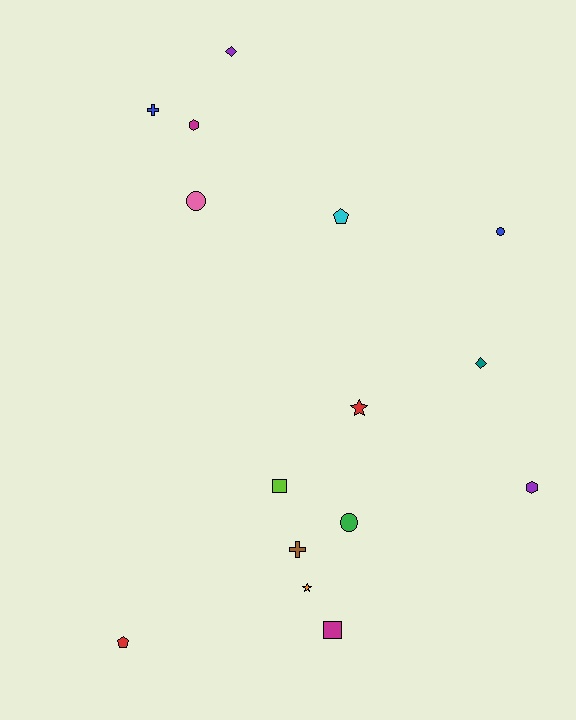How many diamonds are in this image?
There are 2 diamonds.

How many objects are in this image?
There are 15 objects.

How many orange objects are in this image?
There is 1 orange object.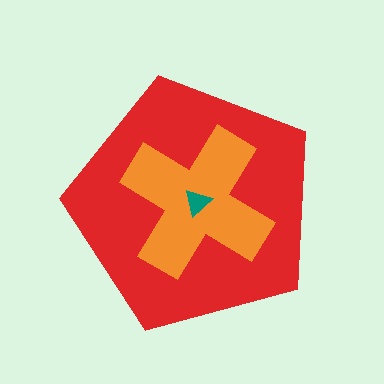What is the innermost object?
The teal triangle.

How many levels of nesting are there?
3.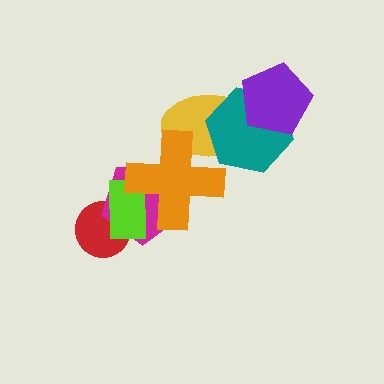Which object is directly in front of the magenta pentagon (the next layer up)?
The lime rectangle is directly in front of the magenta pentagon.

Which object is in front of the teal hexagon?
The purple pentagon is in front of the teal hexagon.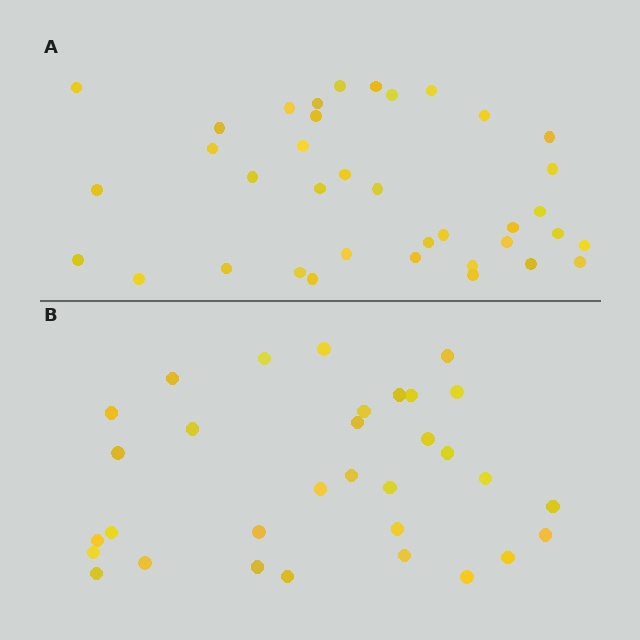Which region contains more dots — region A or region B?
Region A (the top region) has more dots.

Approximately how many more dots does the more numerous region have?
Region A has about 5 more dots than region B.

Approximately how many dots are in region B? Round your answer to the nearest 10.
About 30 dots. (The exact count is 32, which rounds to 30.)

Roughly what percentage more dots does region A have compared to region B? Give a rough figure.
About 15% more.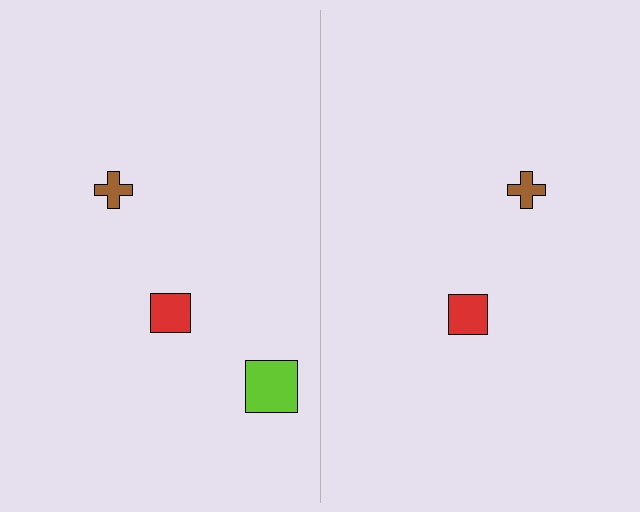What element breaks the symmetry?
A lime square is missing from the right side.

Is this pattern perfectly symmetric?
No, the pattern is not perfectly symmetric. A lime square is missing from the right side.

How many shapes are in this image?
There are 5 shapes in this image.